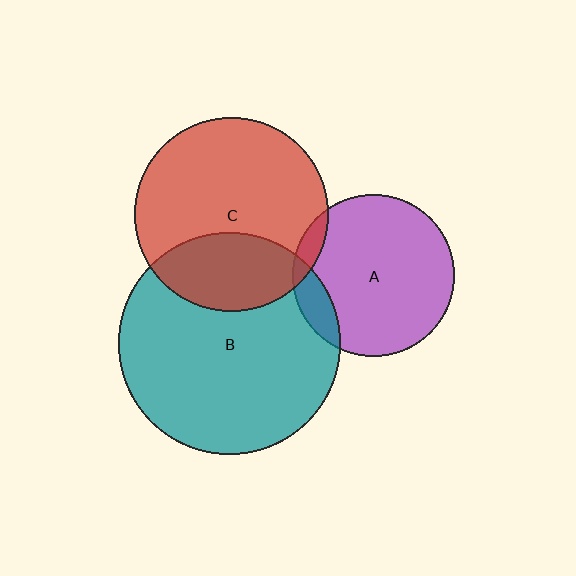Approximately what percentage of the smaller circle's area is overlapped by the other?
Approximately 30%.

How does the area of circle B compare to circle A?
Approximately 1.9 times.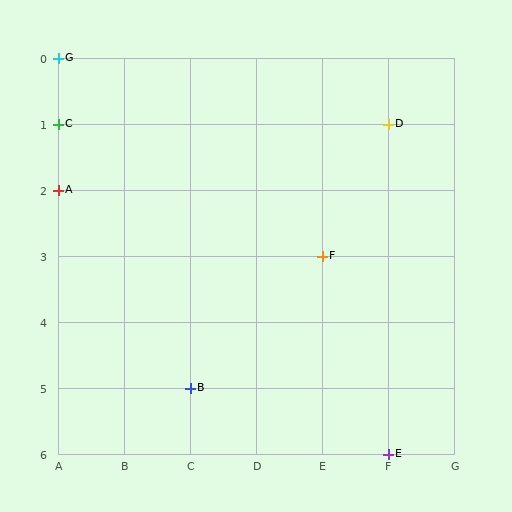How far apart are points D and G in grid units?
Points D and G are 5 columns and 1 row apart (about 5.1 grid units diagonally).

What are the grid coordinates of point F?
Point F is at grid coordinates (E, 3).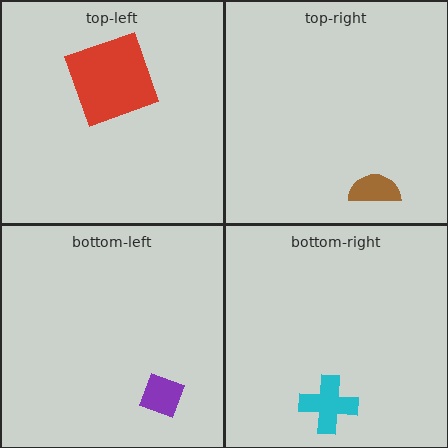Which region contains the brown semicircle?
The top-right region.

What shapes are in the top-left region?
The red square.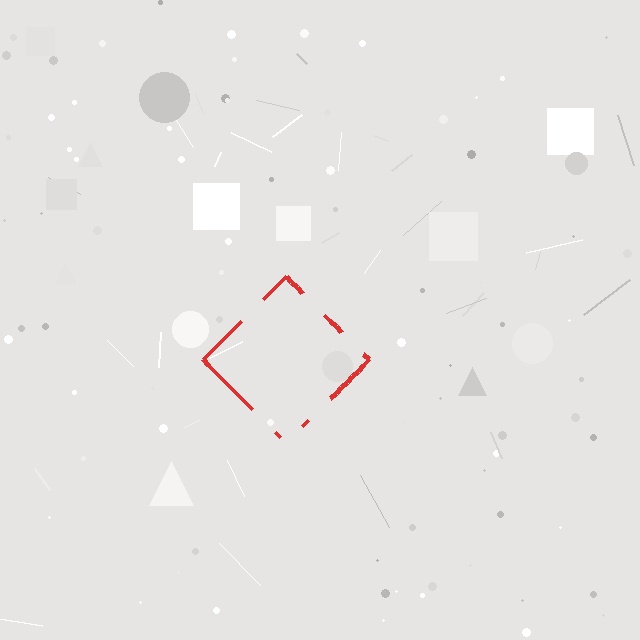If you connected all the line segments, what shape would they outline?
They would outline a diamond.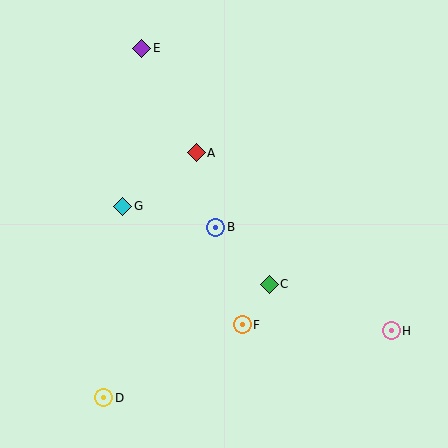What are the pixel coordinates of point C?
Point C is at (269, 284).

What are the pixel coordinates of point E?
Point E is at (142, 48).